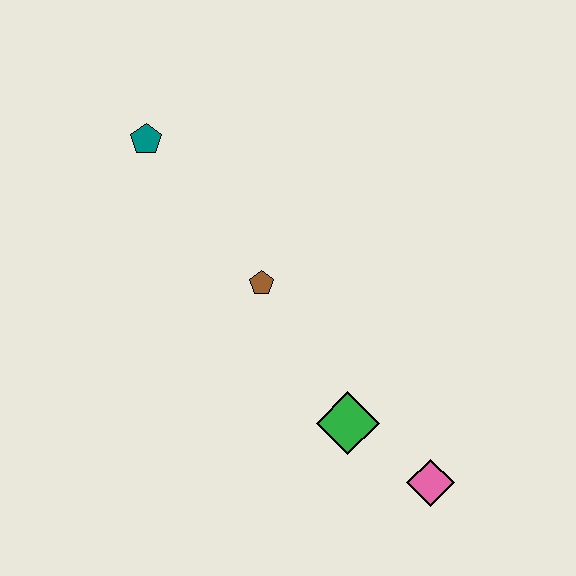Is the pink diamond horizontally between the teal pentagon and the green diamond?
No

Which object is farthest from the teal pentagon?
The pink diamond is farthest from the teal pentagon.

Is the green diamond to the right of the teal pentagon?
Yes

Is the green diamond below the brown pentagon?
Yes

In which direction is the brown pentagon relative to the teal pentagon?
The brown pentagon is below the teal pentagon.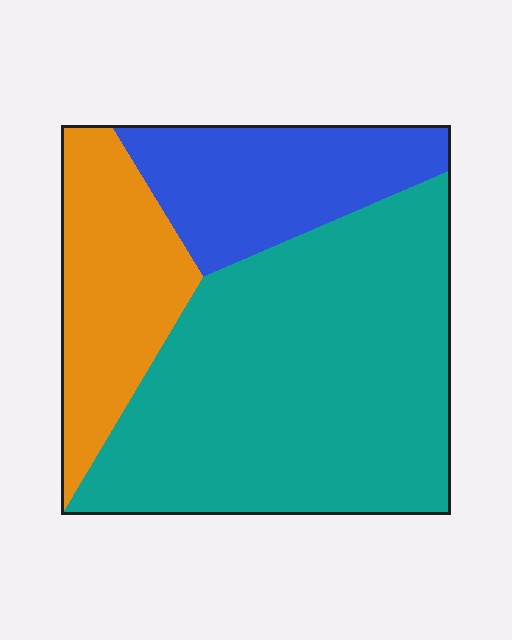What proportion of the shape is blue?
Blue covers roughly 20% of the shape.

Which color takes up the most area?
Teal, at roughly 60%.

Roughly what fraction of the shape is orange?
Orange covers 21% of the shape.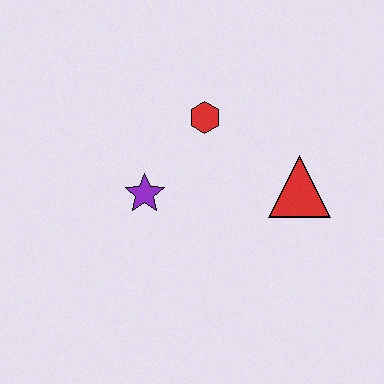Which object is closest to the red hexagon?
The purple star is closest to the red hexagon.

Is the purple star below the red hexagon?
Yes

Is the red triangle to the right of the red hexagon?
Yes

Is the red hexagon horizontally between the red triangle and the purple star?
Yes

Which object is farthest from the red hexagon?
The red triangle is farthest from the red hexagon.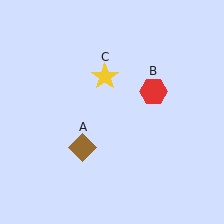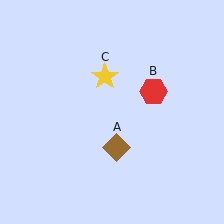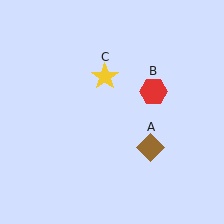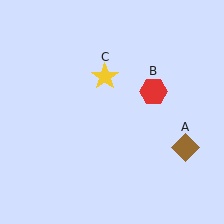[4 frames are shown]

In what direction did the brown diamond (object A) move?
The brown diamond (object A) moved right.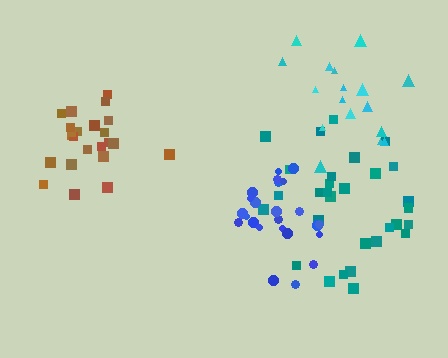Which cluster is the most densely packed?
Blue.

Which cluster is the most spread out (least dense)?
Cyan.